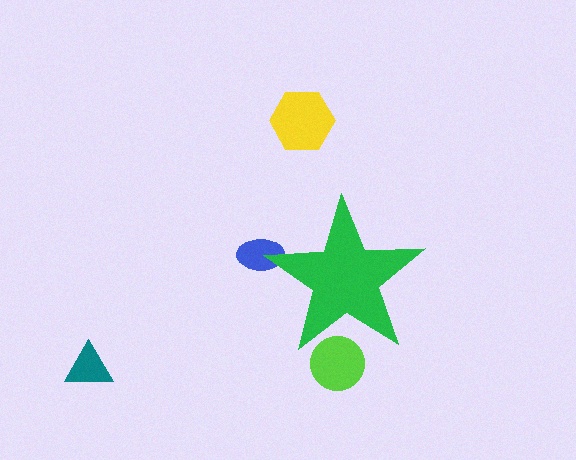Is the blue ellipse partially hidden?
Yes, the blue ellipse is partially hidden behind the green star.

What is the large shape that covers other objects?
A green star.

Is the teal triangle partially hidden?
No, the teal triangle is fully visible.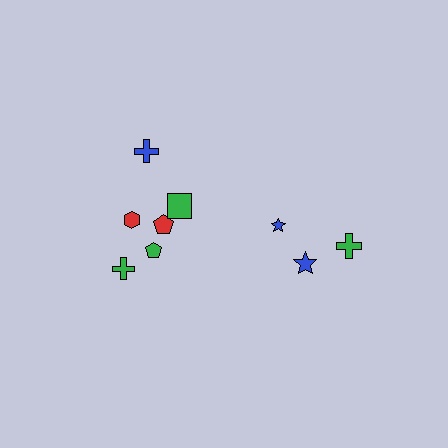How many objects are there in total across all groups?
There are 9 objects.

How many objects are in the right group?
There are 3 objects.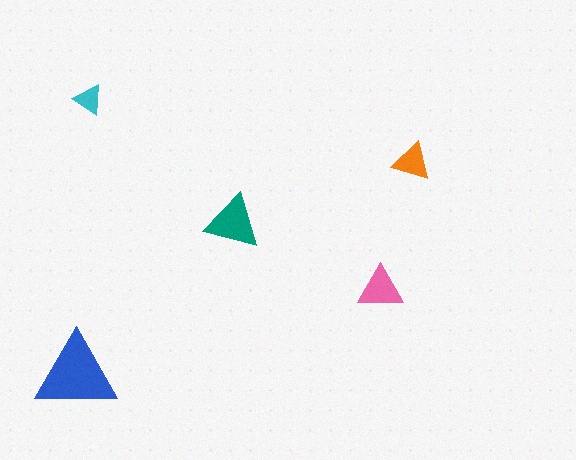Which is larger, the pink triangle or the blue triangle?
The blue one.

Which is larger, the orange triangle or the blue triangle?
The blue one.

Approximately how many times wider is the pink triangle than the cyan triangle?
About 1.5 times wider.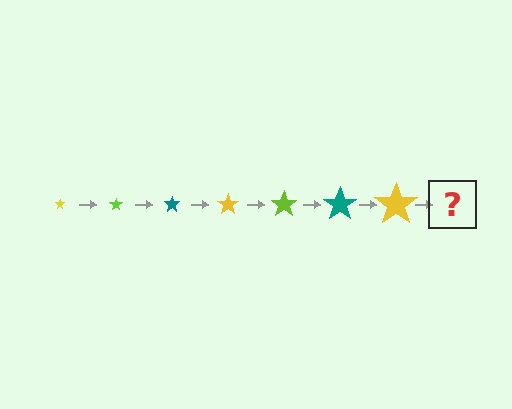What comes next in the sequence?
The next element should be a lime star, larger than the previous one.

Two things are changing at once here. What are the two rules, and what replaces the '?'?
The two rules are that the star grows larger each step and the color cycles through yellow, lime, and teal. The '?' should be a lime star, larger than the previous one.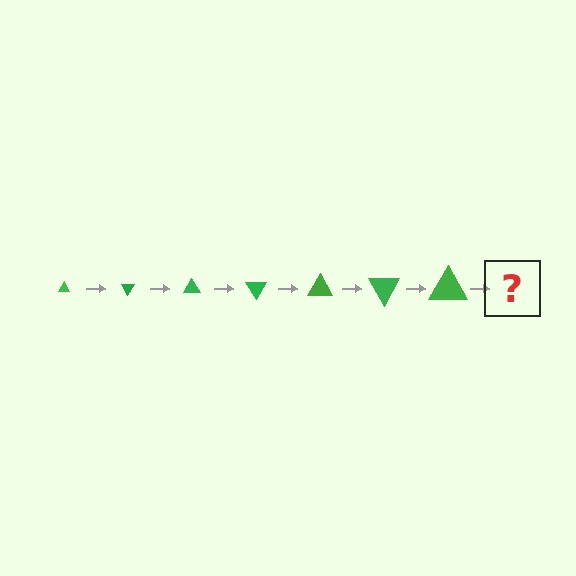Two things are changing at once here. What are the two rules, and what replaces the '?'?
The two rules are that the triangle grows larger each step and it rotates 60 degrees each step. The '?' should be a triangle, larger than the previous one and rotated 420 degrees from the start.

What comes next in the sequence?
The next element should be a triangle, larger than the previous one and rotated 420 degrees from the start.